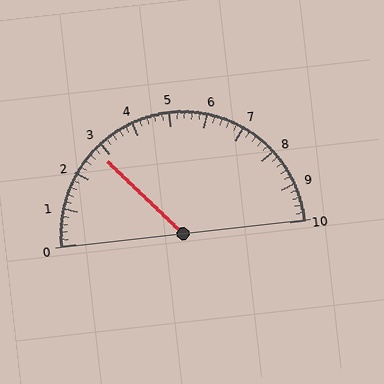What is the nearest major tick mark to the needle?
The nearest major tick mark is 3.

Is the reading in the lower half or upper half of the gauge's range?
The reading is in the lower half of the range (0 to 10).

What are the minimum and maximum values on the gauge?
The gauge ranges from 0 to 10.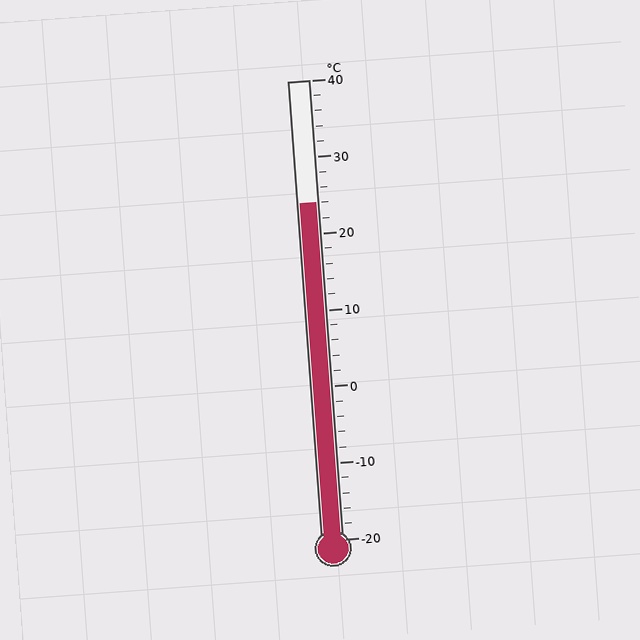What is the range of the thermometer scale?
The thermometer scale ranges from -20°C to 40°C.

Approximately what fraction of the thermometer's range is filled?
The thermometer is filled to approximately 75% of its range.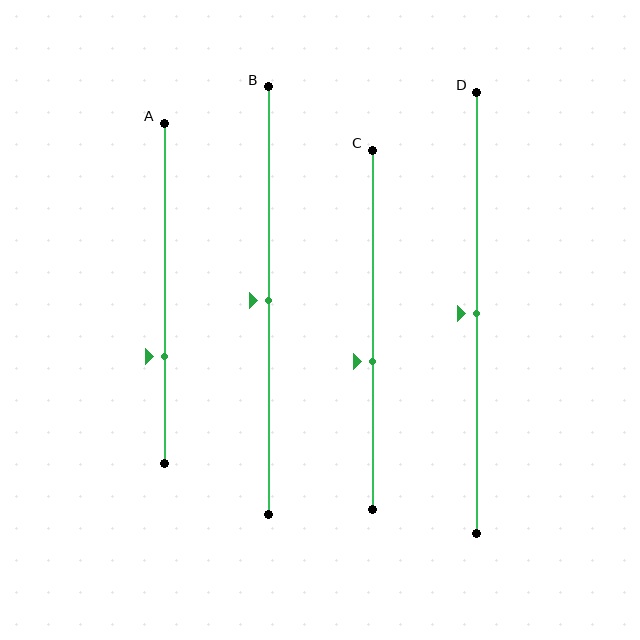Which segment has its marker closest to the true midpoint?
Segment B has its marker closest to the true midpoint.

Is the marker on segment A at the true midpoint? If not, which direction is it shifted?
No, the marker on segment A is shifted downward by about 18% of the segment length.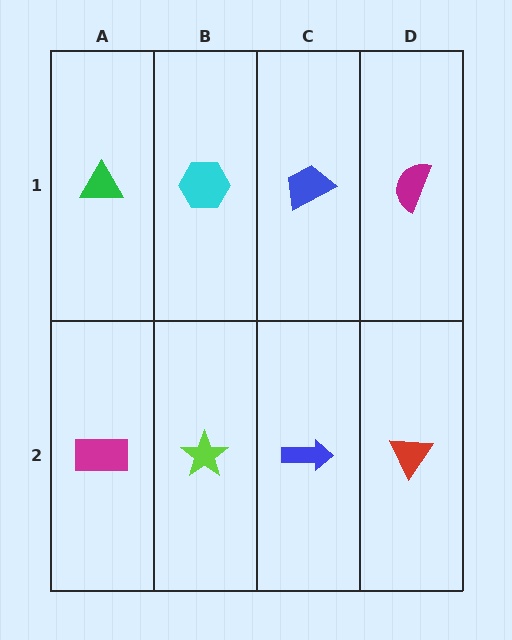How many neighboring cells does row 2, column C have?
3.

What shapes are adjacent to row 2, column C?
A blue trapezoid (row 1, column C), a lime star (row 2, column B), a red triangle (row 2, column D).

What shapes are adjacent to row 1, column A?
A magenta rectangle (row 2, column A), a cyan hexagon (row 1, column B).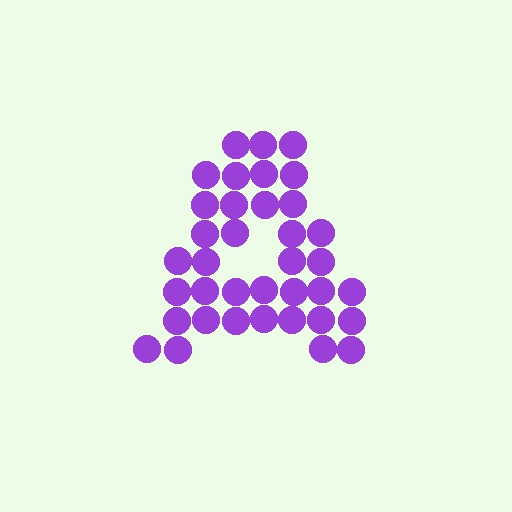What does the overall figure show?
The overall figure shows the letter A.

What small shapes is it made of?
It is made of small circles.